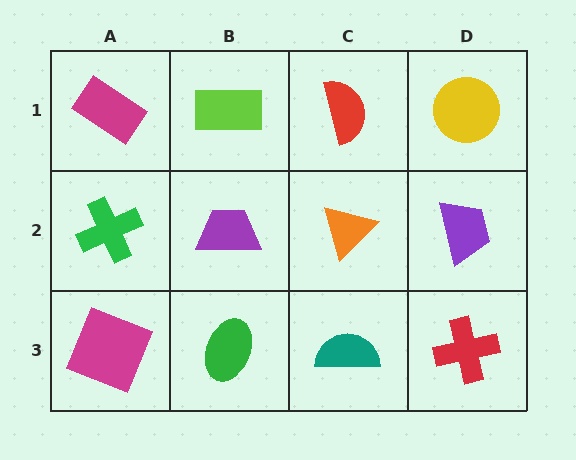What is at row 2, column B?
A purple trapezoid.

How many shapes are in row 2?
4 shapes.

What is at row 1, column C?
A red semicircle.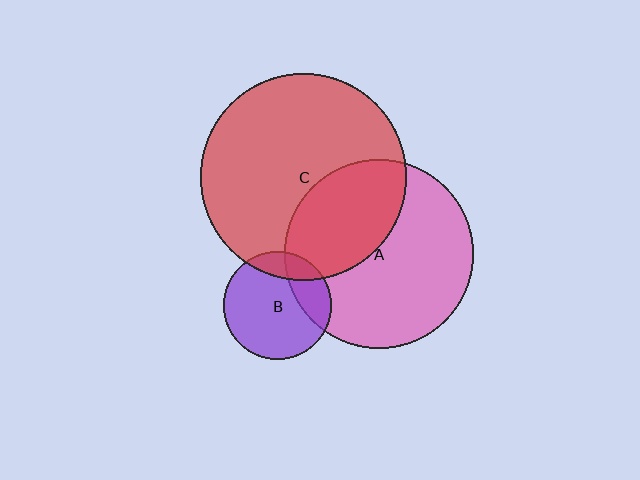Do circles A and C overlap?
Yes.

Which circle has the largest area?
Circle C (red).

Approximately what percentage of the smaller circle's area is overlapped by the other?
Approximately 35%.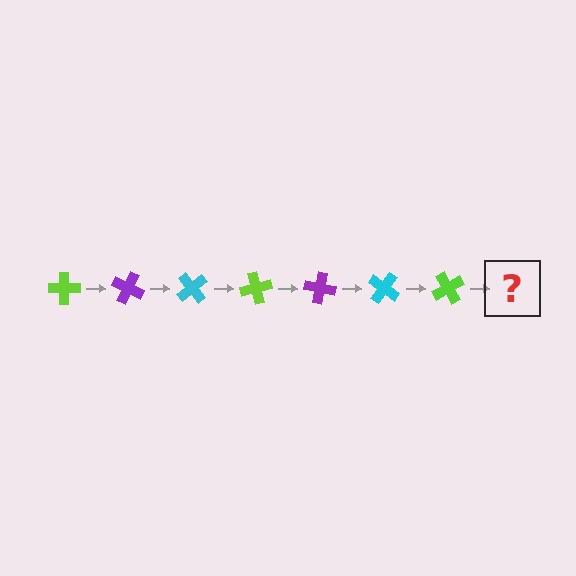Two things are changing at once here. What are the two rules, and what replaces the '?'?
The two rules are that it rotates 25 degrees each step and the color cycles through lime, purple, and cyan. The '?' should be a purple cross, rotated 175 degrees from the start.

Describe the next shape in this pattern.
It should be a purple cross, rotated 175 degrees from the start.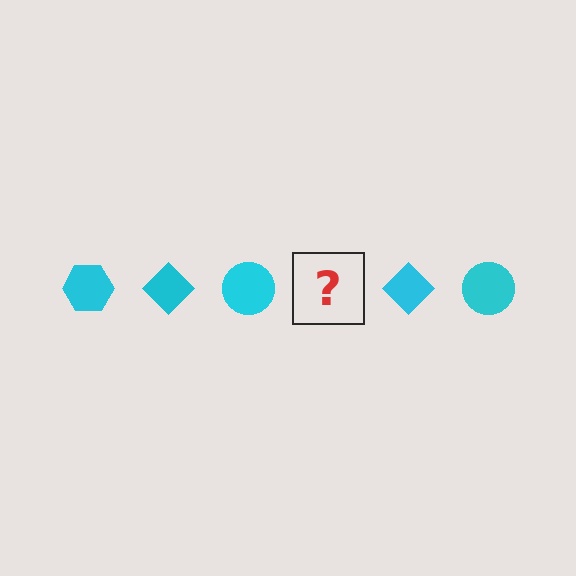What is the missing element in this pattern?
The missing element is a cyan hexagon.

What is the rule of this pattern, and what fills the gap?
The rule is that the pattern cycles through hexagon, diamond, circle shapes in cyan. The gap should be filled with a cyan hexagon.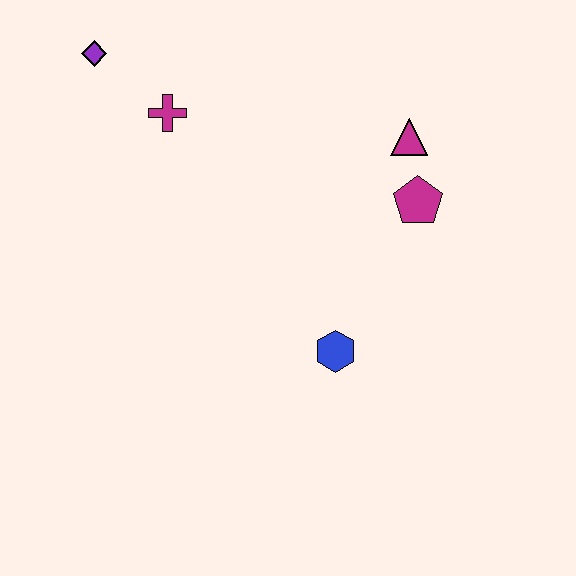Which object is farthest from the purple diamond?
The blue hexagon is farthest from the purple diamond.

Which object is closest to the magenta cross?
The purple diamond is closest to the magenta cross.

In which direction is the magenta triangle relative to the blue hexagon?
The magenta triangle is above the blue hexagon.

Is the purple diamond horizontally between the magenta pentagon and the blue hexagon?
No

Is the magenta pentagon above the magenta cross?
No